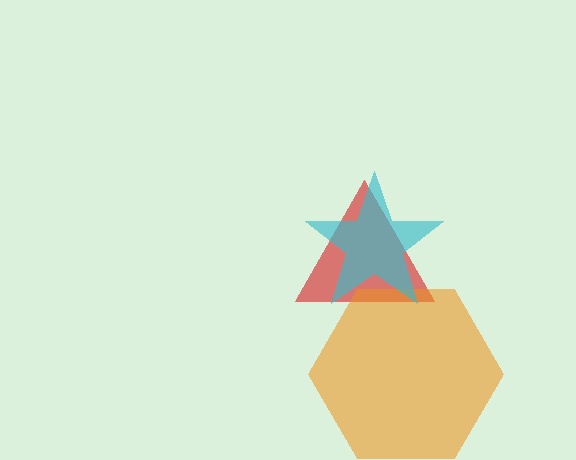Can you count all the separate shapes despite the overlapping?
Yes, there are 3 separate shapes.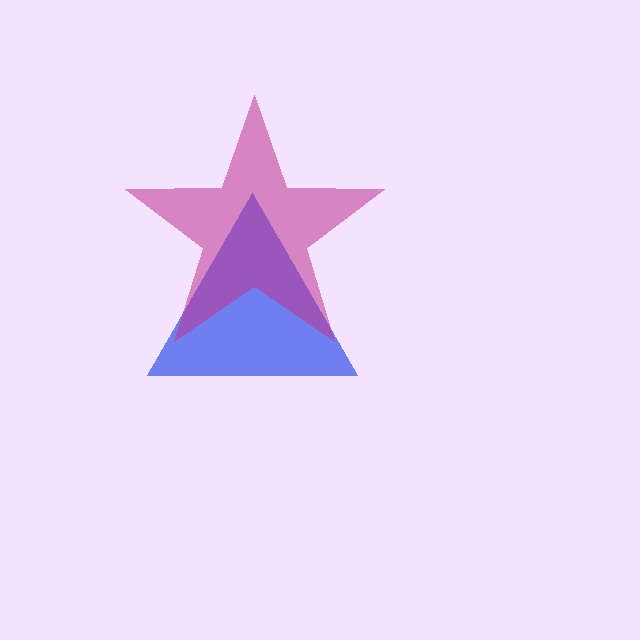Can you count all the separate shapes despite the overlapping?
Yes, there are 2 separate shapes.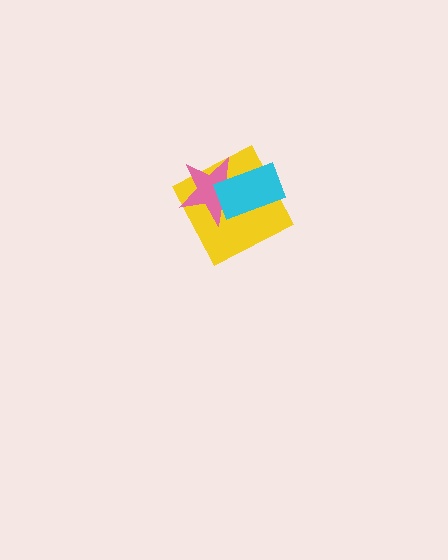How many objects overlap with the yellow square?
2 objects overlap with the yellow square.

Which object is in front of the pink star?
The cyan rectangle is in front of the pink star.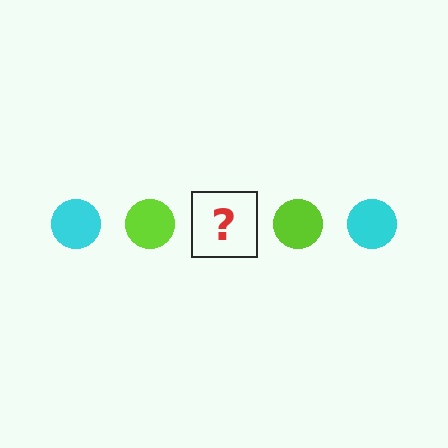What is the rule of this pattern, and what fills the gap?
The rule is that the pattern cycles through cyan, lime circles. The gap should be filled with a cyan circle.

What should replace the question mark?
The question mark should be replaced with a cyan circle.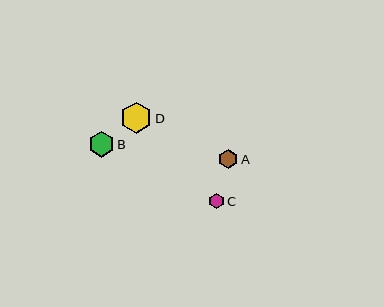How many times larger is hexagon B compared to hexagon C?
Hexagon B is approximately 1.6 times the size of hexagon C.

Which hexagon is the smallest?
Hexagon C is the smallest with a size of approximately 16 pixels.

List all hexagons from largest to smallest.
From largest to smallest: D, B, A, C.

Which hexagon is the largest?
Hexagon D is the largest with a size of approximately 31 pixels.